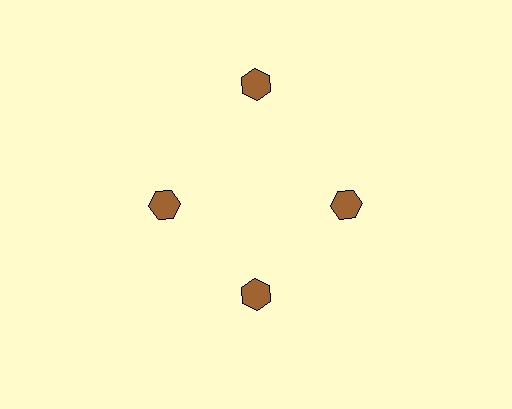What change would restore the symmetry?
The symmetry would be restored by moving it inward, back onto the ring so that all 4 hexagons sit at equal angles and equal distance from the center.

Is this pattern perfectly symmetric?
No. The 4 brown hexagons are arranged in a ring, but one element near the 12 o'clock position is pushed outward from the center, breaking the 4-fold rotational symmetry.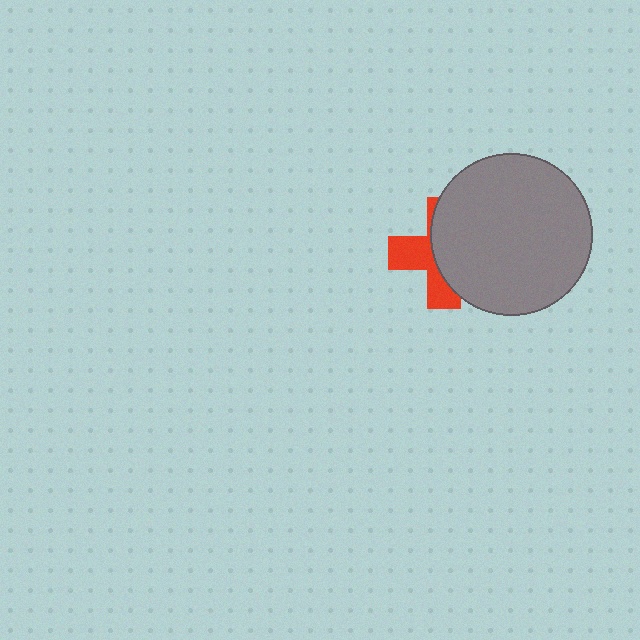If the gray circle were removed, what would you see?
You would see the complete red cross.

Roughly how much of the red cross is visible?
A small part of it is visible (roughly 42%).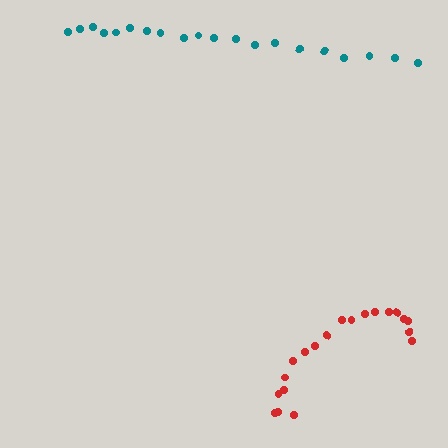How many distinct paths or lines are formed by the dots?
There are 2 distinct paths.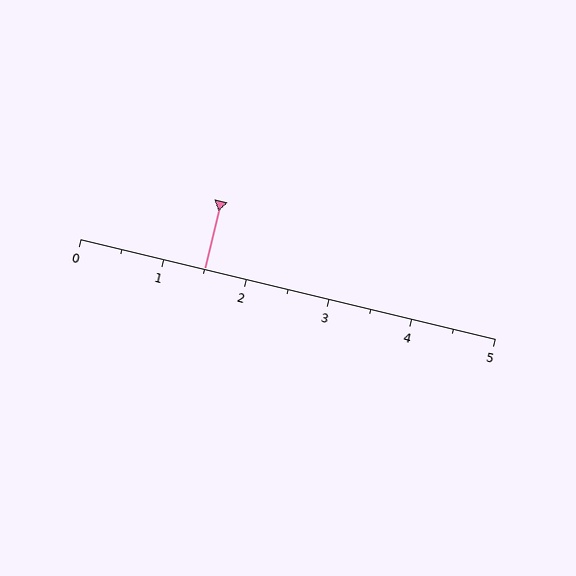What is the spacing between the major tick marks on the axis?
The major ticks are spaced 1 apart.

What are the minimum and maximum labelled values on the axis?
The axis runs from 0 to 5.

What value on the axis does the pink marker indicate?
The marker indicates approximately 1.5.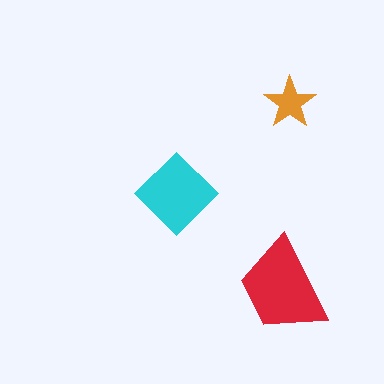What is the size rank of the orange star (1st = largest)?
3rd.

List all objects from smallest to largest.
The orange star, the cyan diamond, the red trapezoid.